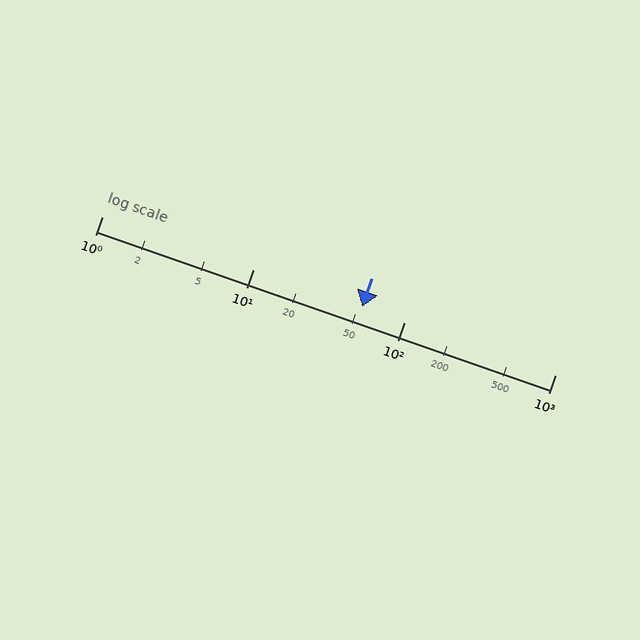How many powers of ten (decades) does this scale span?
The scale spans 3 decades, from 1 to 1000.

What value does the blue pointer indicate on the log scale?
The pointer indicates approximately 53.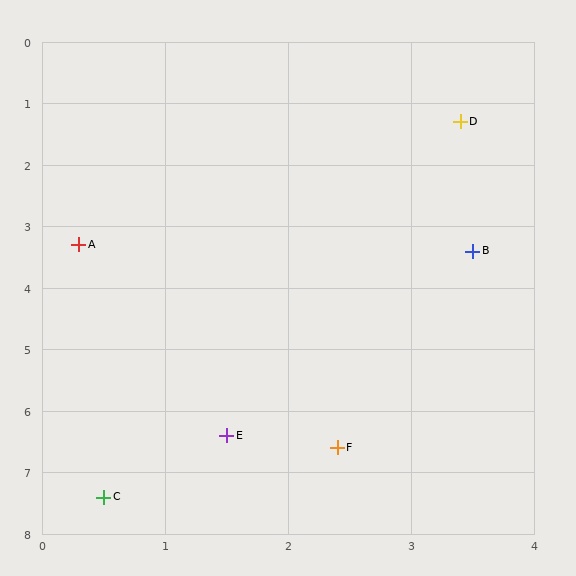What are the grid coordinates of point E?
Point E is at approximately (1.5, 6.4).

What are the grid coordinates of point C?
Point C is at approximately (0.5, 7.4).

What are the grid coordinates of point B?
Point B is at approximately (3.5, 3.4).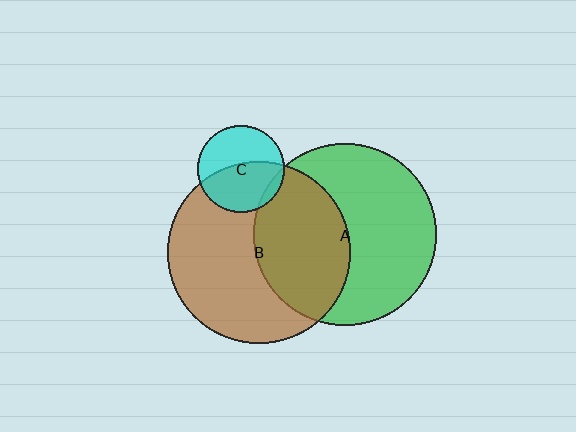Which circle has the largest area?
Circle A (green).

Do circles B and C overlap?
Yes.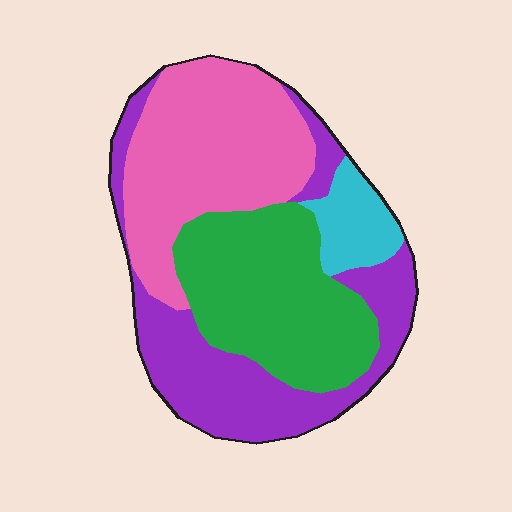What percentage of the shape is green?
Green covers roughly 30% of the shape.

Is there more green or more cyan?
Green.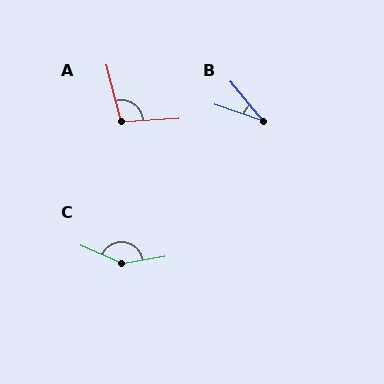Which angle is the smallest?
B, at approximately 31 degrees.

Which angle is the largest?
C, at approximately 147 degrees.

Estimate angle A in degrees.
Approximately 102 degrees.